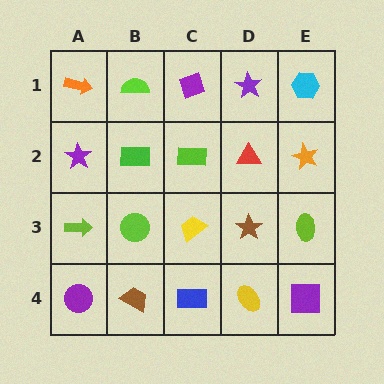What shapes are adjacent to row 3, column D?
A red triangle (row 2, column D), a yellow ellipse (row 4, column D), a yellow trapezoid (row 3, column C), a lime ellipse (row 3, column E).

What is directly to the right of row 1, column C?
A purple star.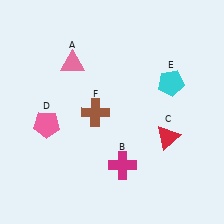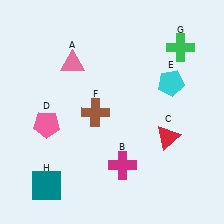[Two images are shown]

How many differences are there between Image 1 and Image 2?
There are 2 differences between the two images.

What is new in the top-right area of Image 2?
A green cross (G) was added in the top-right area of Image 2.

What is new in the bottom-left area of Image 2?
A teal square (H) was added in the bottom-left area of Image 2.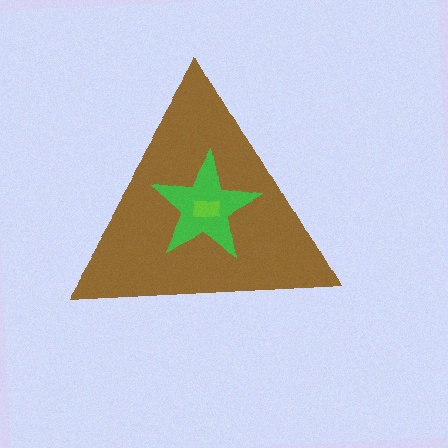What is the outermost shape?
The brown triangle.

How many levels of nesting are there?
3.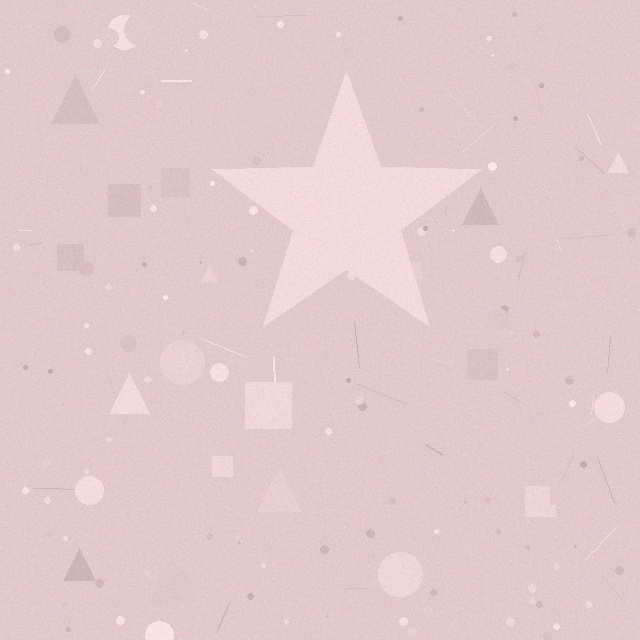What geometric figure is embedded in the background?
A star is embedded in the background.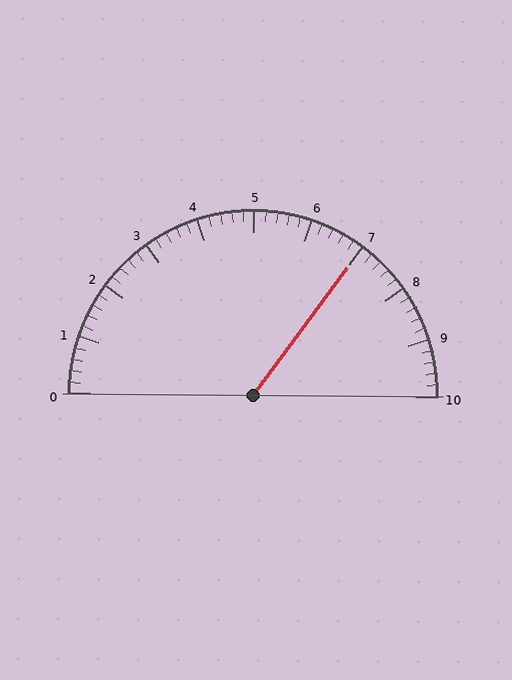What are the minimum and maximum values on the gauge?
The gauge ranges from 0 to 10.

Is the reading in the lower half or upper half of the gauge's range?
The reading is in the upper half of the range (0 to 10).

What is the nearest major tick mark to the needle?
The nearest major tick mark is 7.